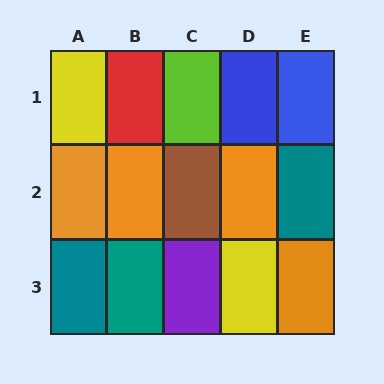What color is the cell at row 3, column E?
Orange.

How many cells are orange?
4 cells are orange.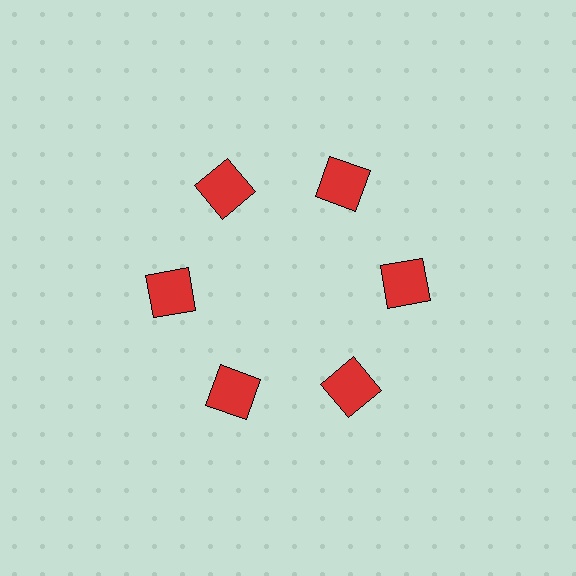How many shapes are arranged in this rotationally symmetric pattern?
There are 6 shapes, arranged in 6 groups of 1.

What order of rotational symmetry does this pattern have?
This pattern has 6-fold rotational symmetry.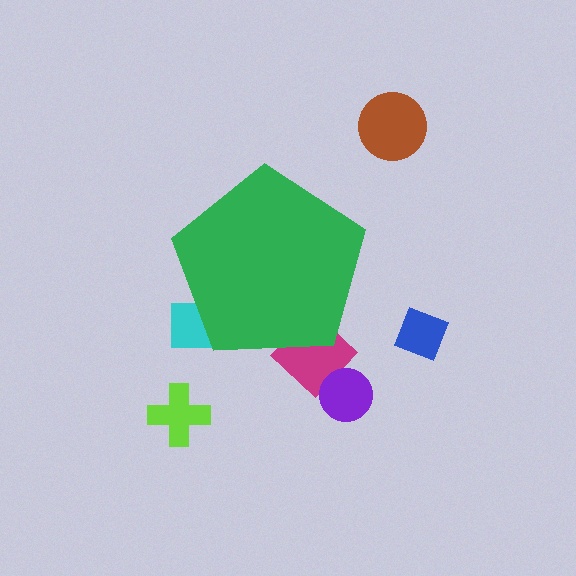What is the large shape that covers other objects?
A green pentagon.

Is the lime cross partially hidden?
No, the lime cross is fully visible.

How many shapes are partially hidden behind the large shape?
2 shapes are partially hidden.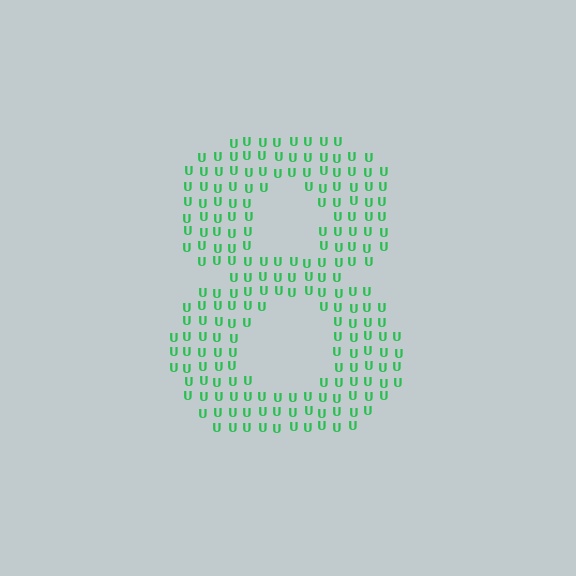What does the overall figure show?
The overall figure shows the digit 8.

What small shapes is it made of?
It is made of small letter U's.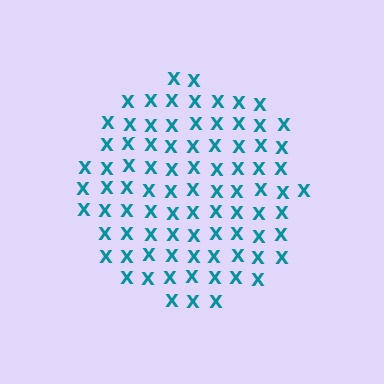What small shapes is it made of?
It is made of small letter X's.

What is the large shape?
The large shape is a circle.